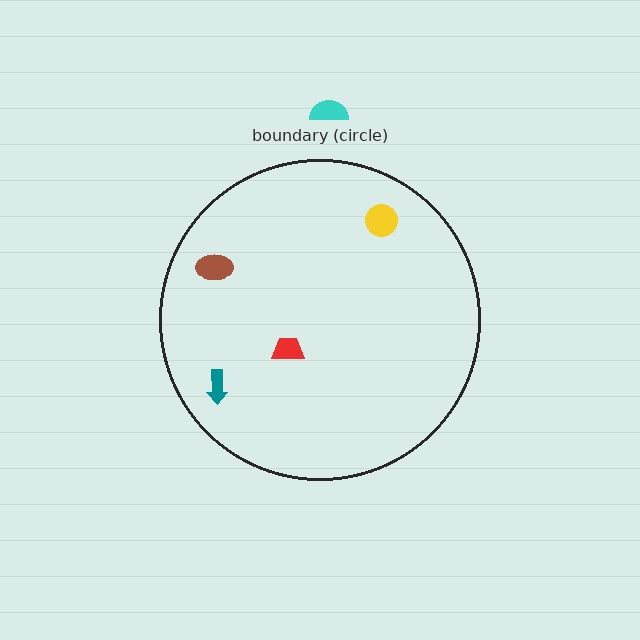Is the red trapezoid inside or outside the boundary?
Inside.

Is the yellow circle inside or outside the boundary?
Inside.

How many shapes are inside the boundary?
4 inside, 1 outside.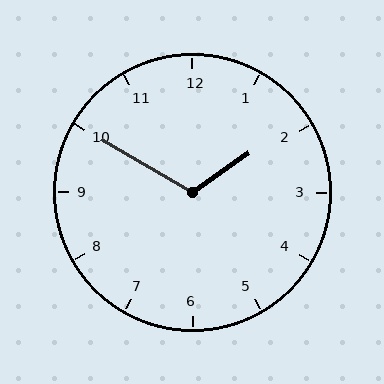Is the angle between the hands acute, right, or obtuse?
It is obtuse.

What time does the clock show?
1:50.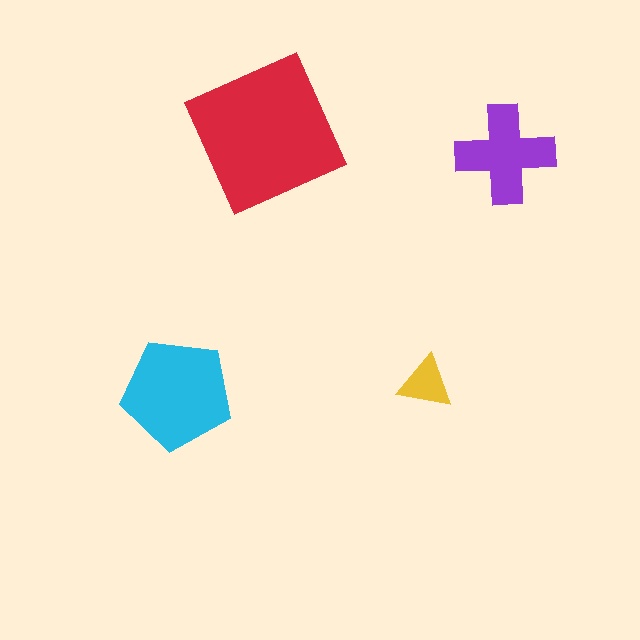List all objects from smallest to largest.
The yellow triangle, the purple cross, the cyan pentagon, the red square.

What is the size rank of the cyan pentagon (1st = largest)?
2nd.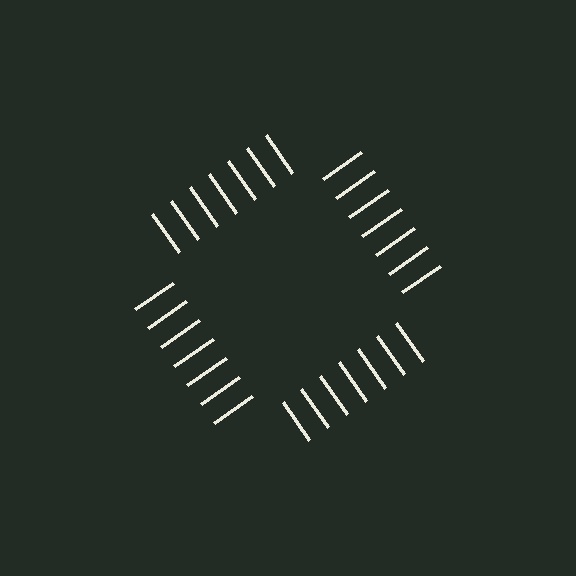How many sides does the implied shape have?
4 sides — the line-ends trace a square.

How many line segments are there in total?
28 — 7 along each of the 4 edges.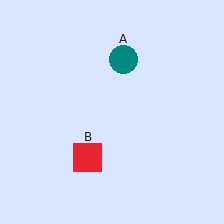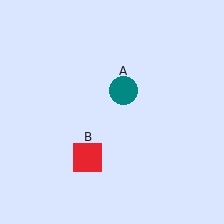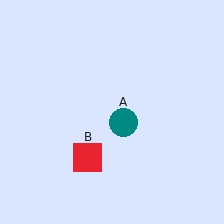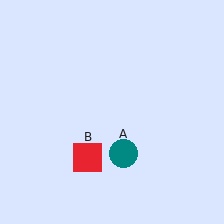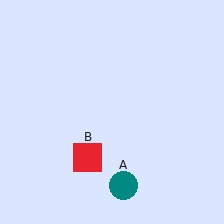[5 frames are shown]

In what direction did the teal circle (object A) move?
The teal circle (object A) moved down.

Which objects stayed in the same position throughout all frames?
Red square (object B) remained stationary.